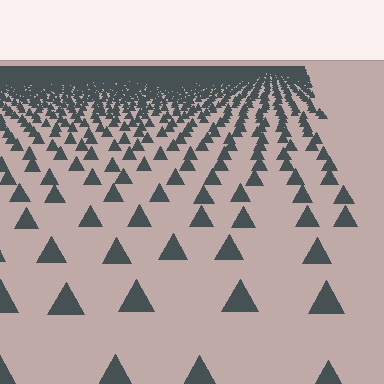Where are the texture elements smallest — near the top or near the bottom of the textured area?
Near the top.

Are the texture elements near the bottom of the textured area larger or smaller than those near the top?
Larger. Near the bottom, elements are closer to the viewer and appear at a bigger on-screen size.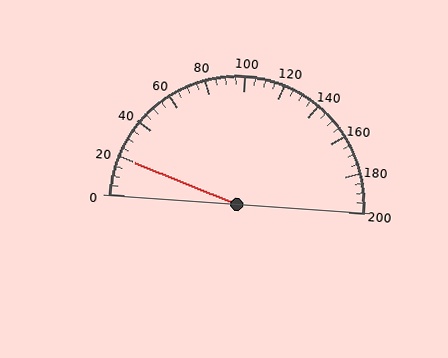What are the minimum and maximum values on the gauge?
The gauge ranges from 0 to 200.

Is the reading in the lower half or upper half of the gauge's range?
The reading is in the lower half of the range (0 to 200).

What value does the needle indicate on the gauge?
The needle indicates approximately 20.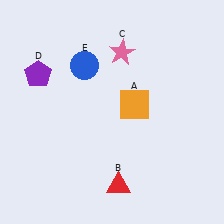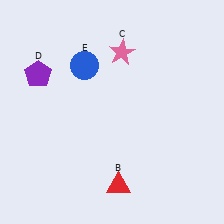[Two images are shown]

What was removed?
The orange square (A) was removed in Image 2.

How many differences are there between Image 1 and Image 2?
There is 1 difference between the two images.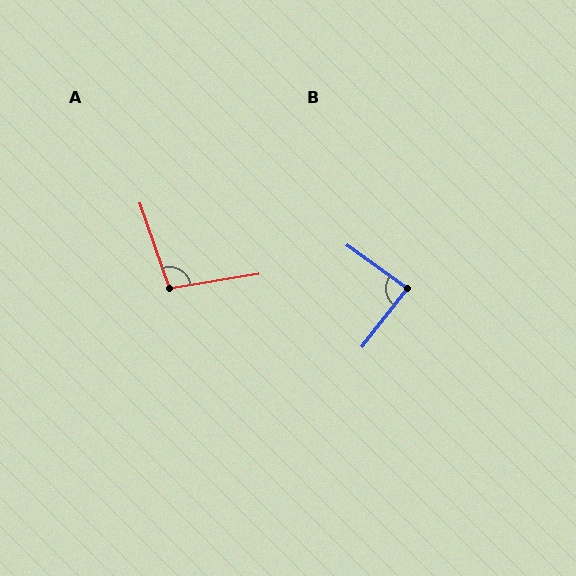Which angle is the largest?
A, at approximately 99 degrees.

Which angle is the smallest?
B, at approximately 87 degrees.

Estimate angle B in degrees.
Approximately 87 degrees.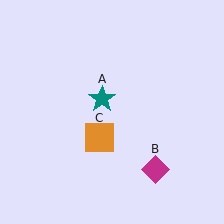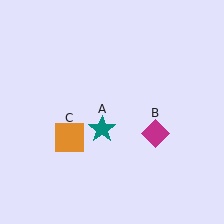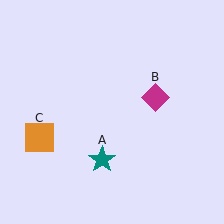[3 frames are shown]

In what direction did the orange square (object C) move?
The orange square (object C) moved left.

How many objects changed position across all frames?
3 objects changed position: teal star (object A), magenta diamond (object B), orange square (object C).